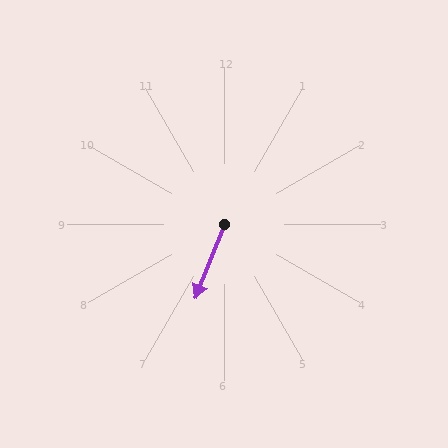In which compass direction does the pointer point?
South.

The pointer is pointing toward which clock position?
Roughly 7 o'clock.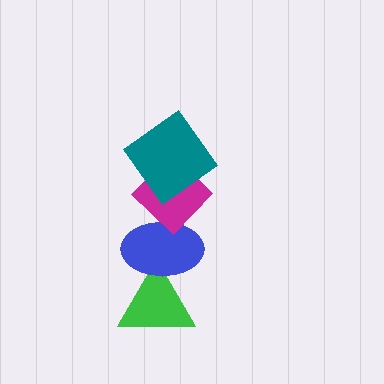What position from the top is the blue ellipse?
The blue ellipse is 3rd from the top.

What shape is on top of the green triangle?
The blue ellipse is on top of the green triangle.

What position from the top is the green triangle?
The green triangle is 4th from the top.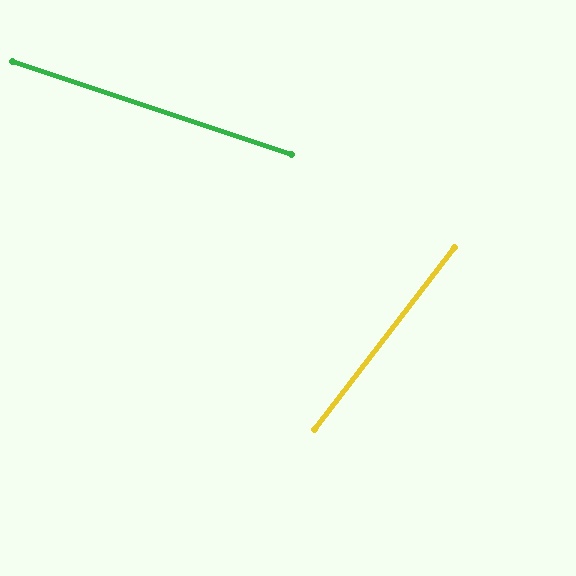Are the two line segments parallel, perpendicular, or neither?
Neither parallel nor perpendicular — they differ by about 71°.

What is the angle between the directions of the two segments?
Approximately 71 degrees.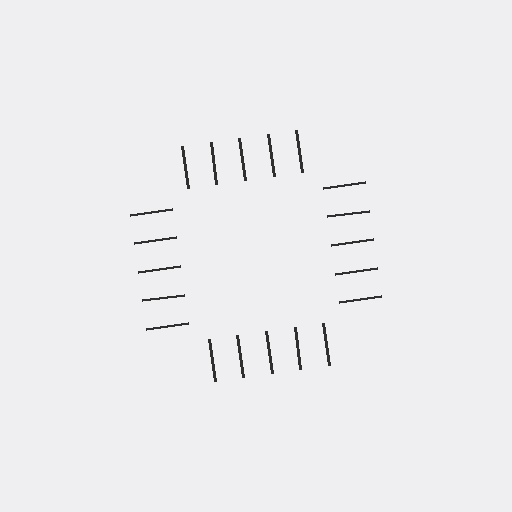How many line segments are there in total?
20 — 5 along each of the 4 edges.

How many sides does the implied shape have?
4 sides — the line-ends trace a square.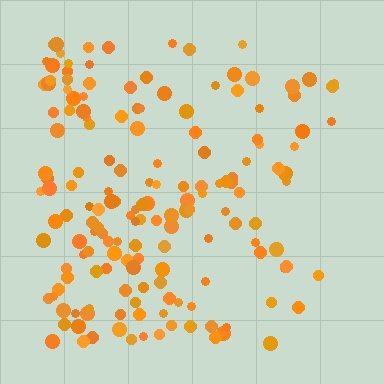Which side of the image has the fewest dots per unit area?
The right.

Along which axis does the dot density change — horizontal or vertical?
Horizontal.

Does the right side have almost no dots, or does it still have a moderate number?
Still a moderate number, just noticeably fewer than the left.